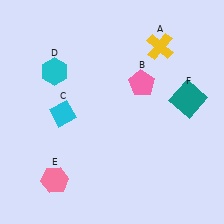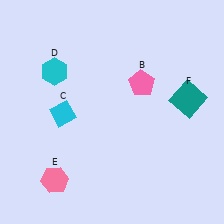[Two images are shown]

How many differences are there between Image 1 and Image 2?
There is 1 difference between the two images.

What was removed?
The yellow cross (A) was removed in Image 2.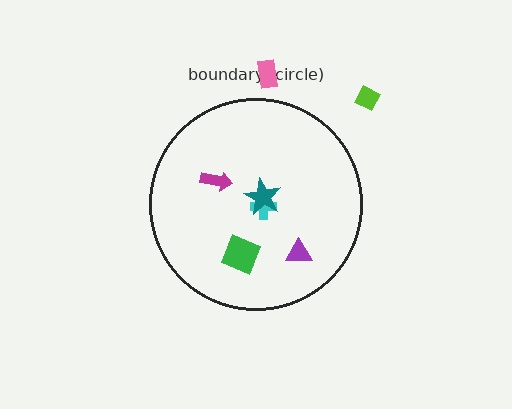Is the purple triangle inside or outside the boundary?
Inside.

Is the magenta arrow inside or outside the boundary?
Inside.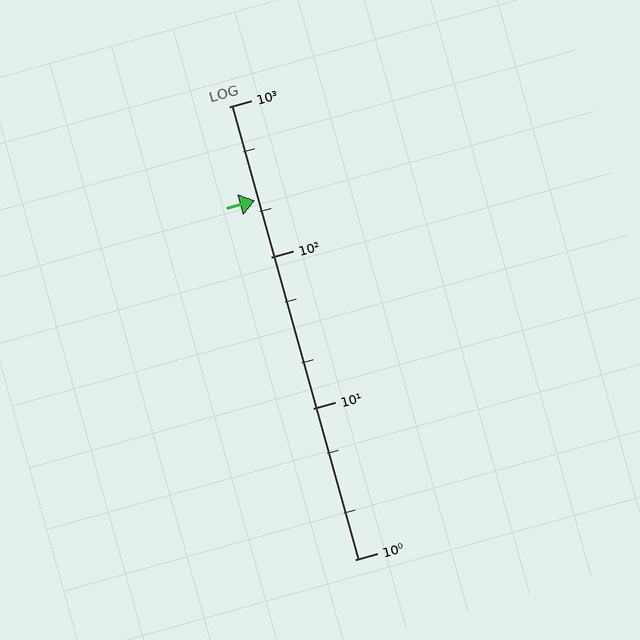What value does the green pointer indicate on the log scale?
The pointer indicates approximately 240.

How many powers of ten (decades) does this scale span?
The scale spans 3 decades, from 1 to 1000.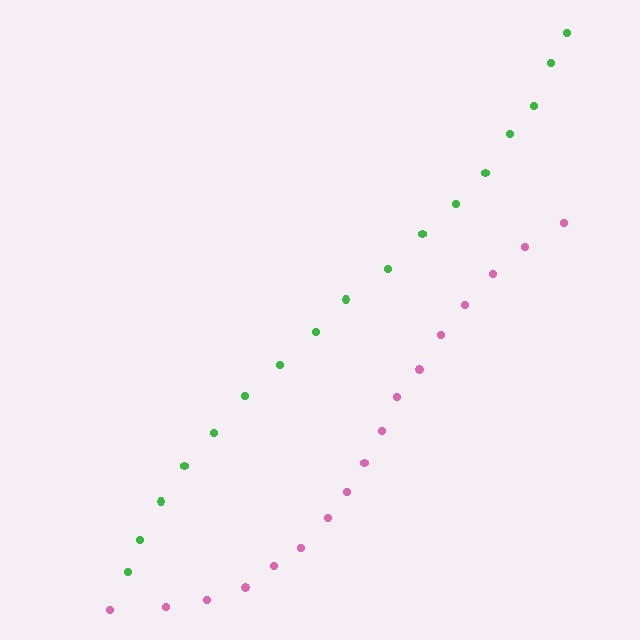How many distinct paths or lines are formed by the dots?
There are 2 distinct paths.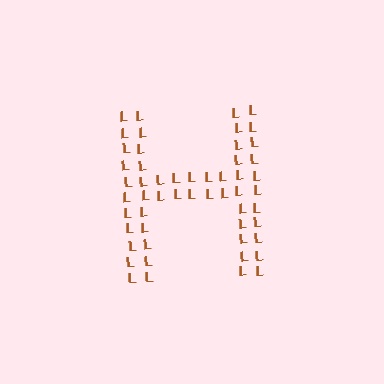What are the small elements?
The small elements are letter L's.